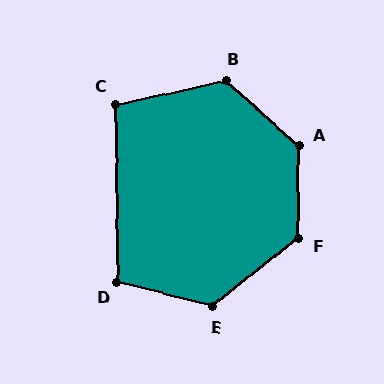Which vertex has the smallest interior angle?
C, at approximately 101 degrees.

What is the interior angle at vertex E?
Approximately 127 degrees (obtuse).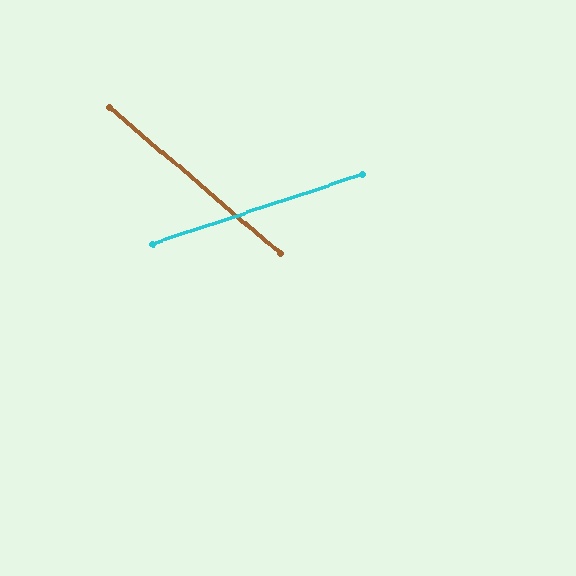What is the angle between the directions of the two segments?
Approximately 59 degrees.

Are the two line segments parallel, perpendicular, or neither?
Neither parallel nor perpendicular — they differ by about 59°.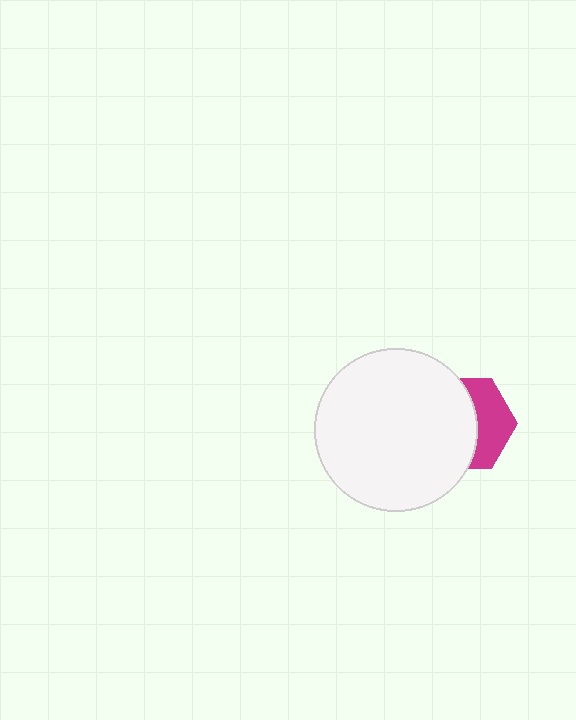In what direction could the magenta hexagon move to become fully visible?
The magenta hexagon could move right. That would shift it out from behind the white circle entirely.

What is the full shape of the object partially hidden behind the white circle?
The partially hidden object is a magenta hexagon.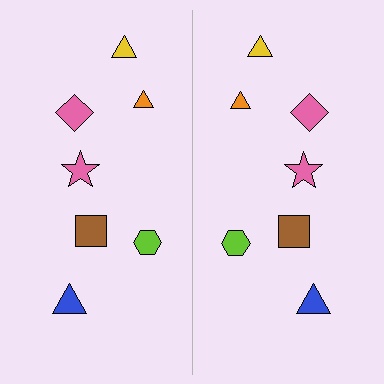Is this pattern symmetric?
Yes, this pattern has bilateral (reflection) symmetry.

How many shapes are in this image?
There are 14 shapes in this image.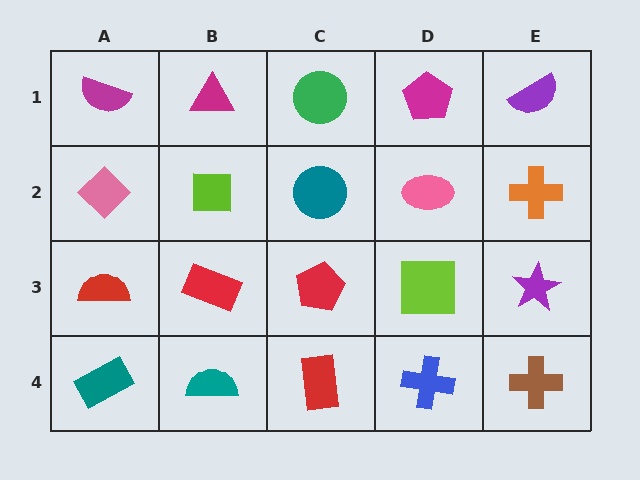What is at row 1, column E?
A purple semicircle.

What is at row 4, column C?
A red rectangle.